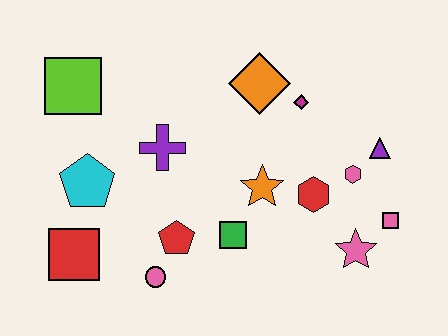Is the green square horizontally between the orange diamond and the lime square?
Yes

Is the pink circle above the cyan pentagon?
No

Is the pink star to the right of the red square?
Yes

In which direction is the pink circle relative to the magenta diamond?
The pink circle is below the magenta diamond.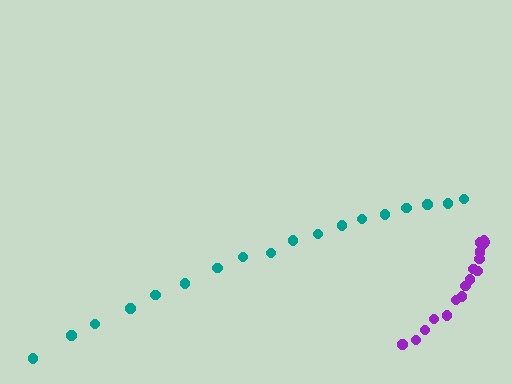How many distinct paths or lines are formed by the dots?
There are 2 distinct paths.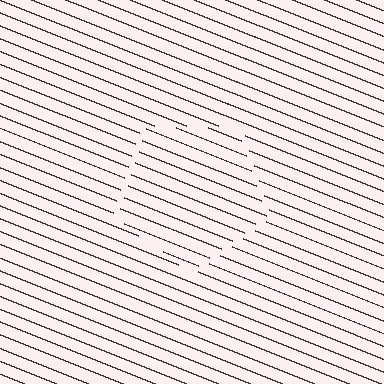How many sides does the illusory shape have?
5 sides — the line-ends trace a pentagon.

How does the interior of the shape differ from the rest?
The interior of the shape contains the same grating, shifted by half a period — the contour is defined by the phase discontinuity where line-ends from the inner and outer gratings abut.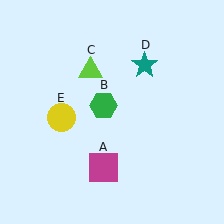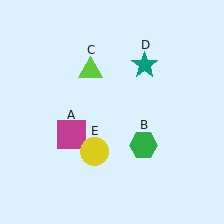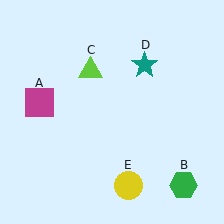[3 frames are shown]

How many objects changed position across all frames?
3 objects changed position: magenta square (object A), green hexagon (object B), yellow circle (object E).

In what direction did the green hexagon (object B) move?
The green hexagon (object B) moved down and to the right.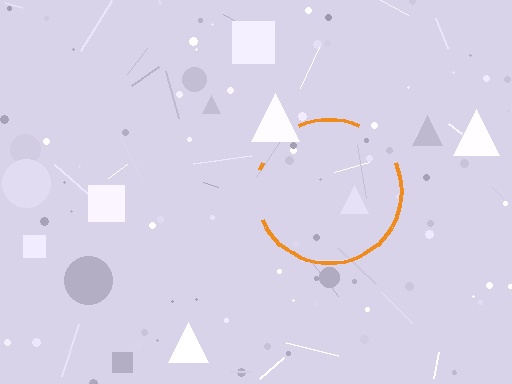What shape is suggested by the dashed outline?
The dashed outline suggests a circle.